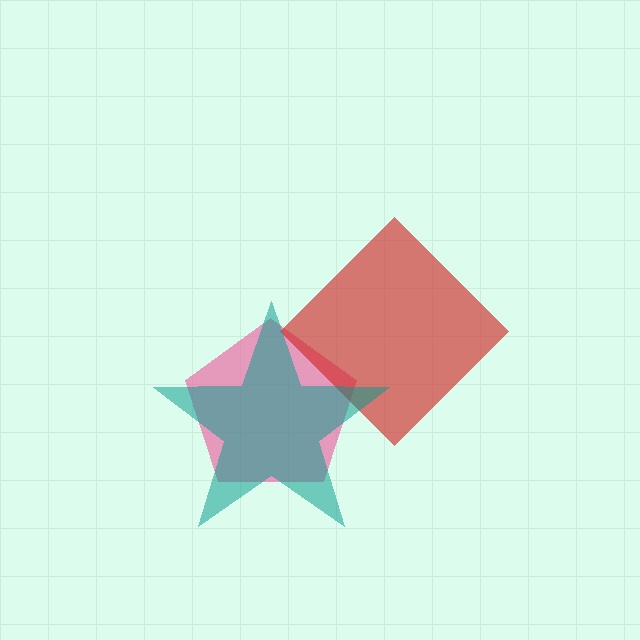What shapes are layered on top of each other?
The layered shapes are: a pink pentagon, a red diamond, a teal star.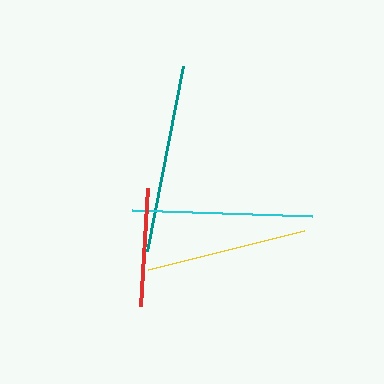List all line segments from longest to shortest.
From longest to shortest: teal, cyan, yellow, red.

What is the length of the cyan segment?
The cyan segment is approximately 180 pixels long.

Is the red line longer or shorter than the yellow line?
The yellow line is longer than the red line.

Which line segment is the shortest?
The red line is the shortest at approximately 118 pixels.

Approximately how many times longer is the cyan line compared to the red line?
The cyan line is approximately 1.5 times the length of the red line.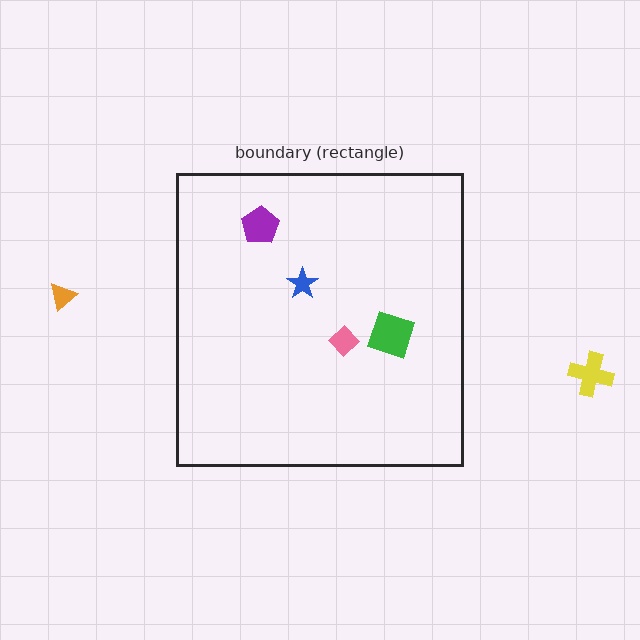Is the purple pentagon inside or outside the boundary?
Inside.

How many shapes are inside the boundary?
4 inside, 2 outside.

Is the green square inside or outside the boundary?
Inside.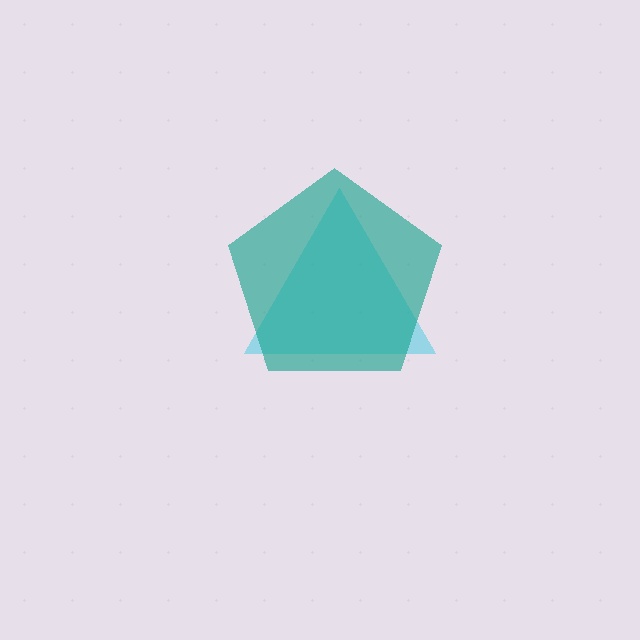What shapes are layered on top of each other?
The layered shapes are: a cyan triangle, a teal pentagon.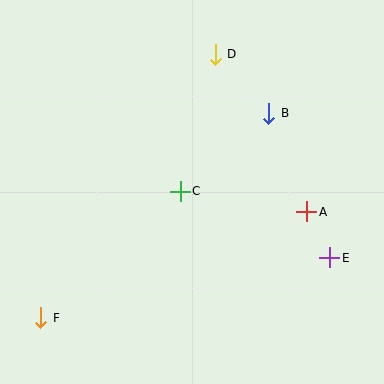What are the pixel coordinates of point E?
Point E is at (330, 258).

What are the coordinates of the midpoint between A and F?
The midpoint between A and F is at (174, 265).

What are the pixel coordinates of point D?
Point D is at (215, 54).